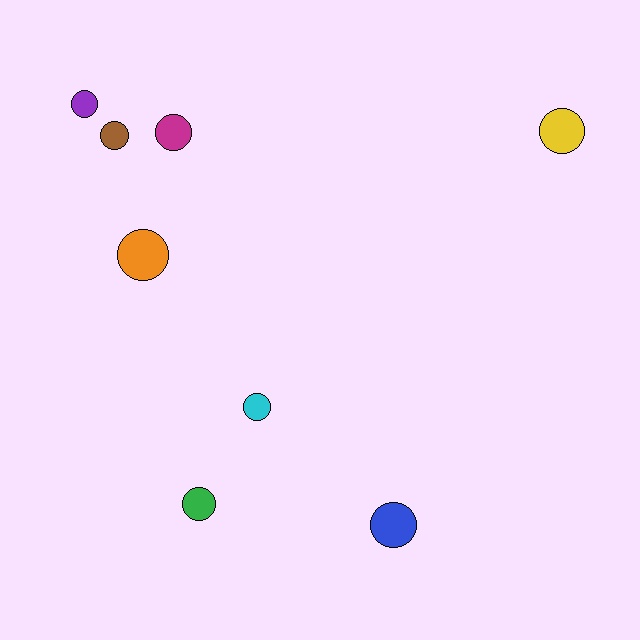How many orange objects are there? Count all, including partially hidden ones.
There is 1 orange object.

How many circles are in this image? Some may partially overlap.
There are 8 circles.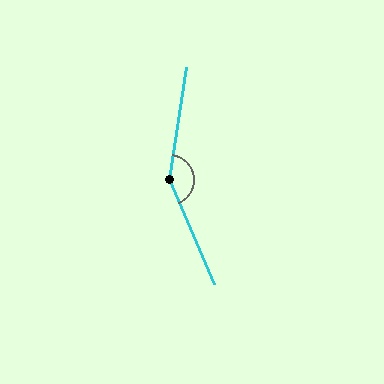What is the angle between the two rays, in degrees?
Approximately 148 degrees.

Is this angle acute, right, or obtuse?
It is obtuse.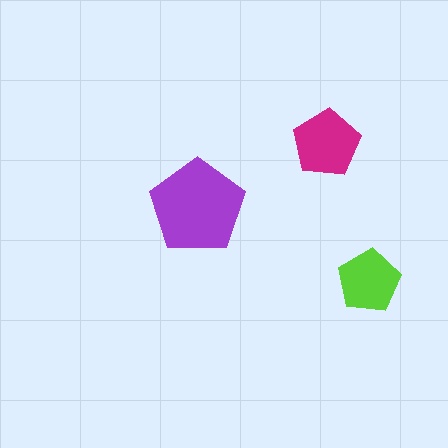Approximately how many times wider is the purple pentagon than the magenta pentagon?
About 1.5 times wider.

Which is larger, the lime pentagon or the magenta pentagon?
The magenta one.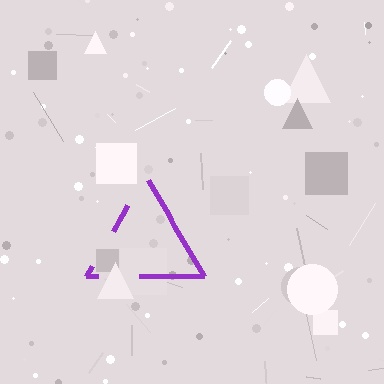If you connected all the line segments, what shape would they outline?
They would outline a triangle.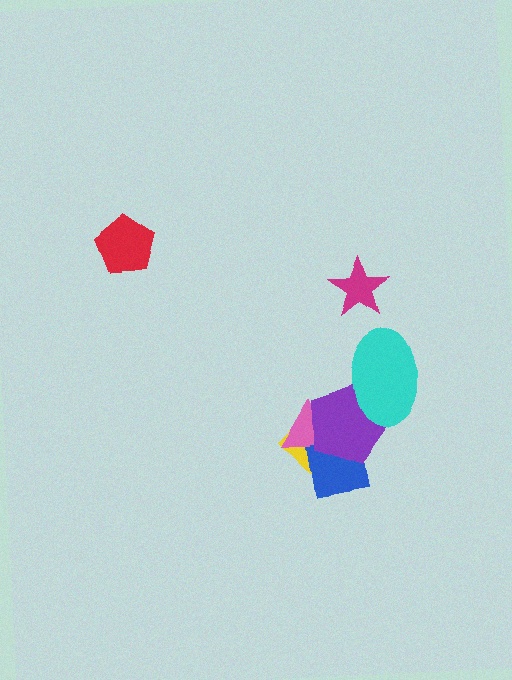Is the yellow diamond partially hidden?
Yes, it is partially covered by another shape.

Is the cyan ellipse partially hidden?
No, no other shape covers it.